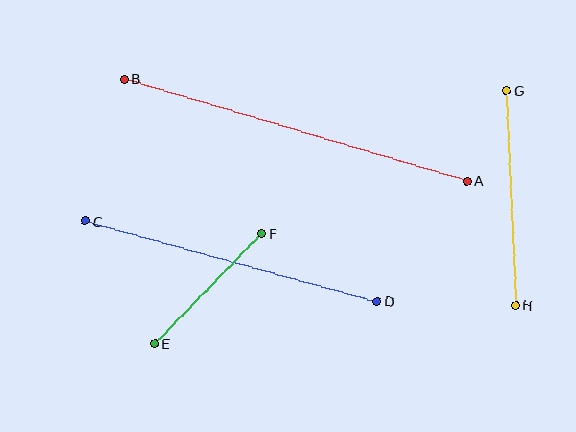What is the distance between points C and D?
The distance is approximately 303 pixels.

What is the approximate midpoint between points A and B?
The midpoint is at approximately (296, 130) pixels.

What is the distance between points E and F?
The distance is approximately 154 pixels.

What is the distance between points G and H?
The distance is approximately 215 pixels.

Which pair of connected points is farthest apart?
Points A and B are farthest apart.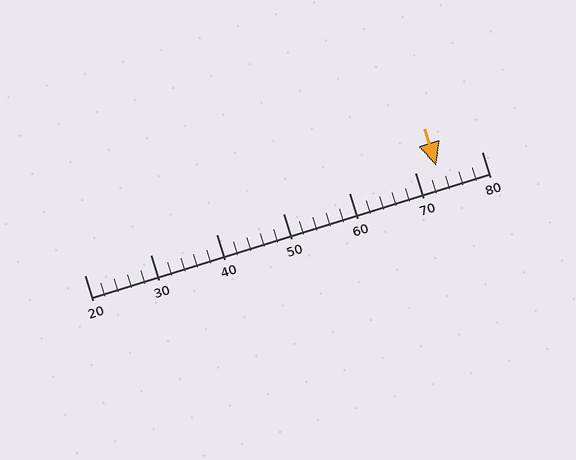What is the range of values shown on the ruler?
The ruler shows values from 20 to 80.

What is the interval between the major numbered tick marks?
The major tick marks are spaced 10 units apart.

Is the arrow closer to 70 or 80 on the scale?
The arrow is closer to 70.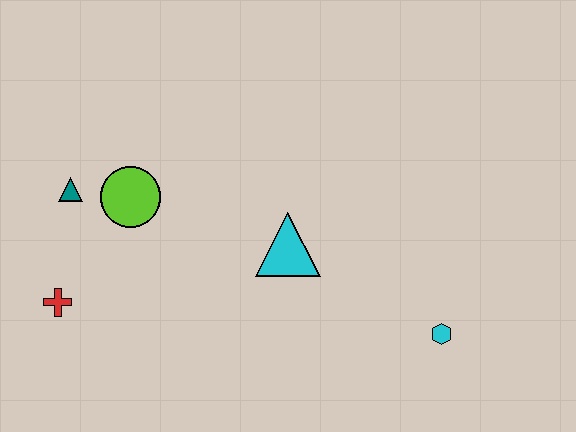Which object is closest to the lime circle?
The teal triangle is closest to the lime circle.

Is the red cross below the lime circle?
Yes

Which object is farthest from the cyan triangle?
The red cross is farthest from the cyan triangle.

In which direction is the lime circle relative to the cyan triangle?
The lime circle is to the left of the cyan triangle.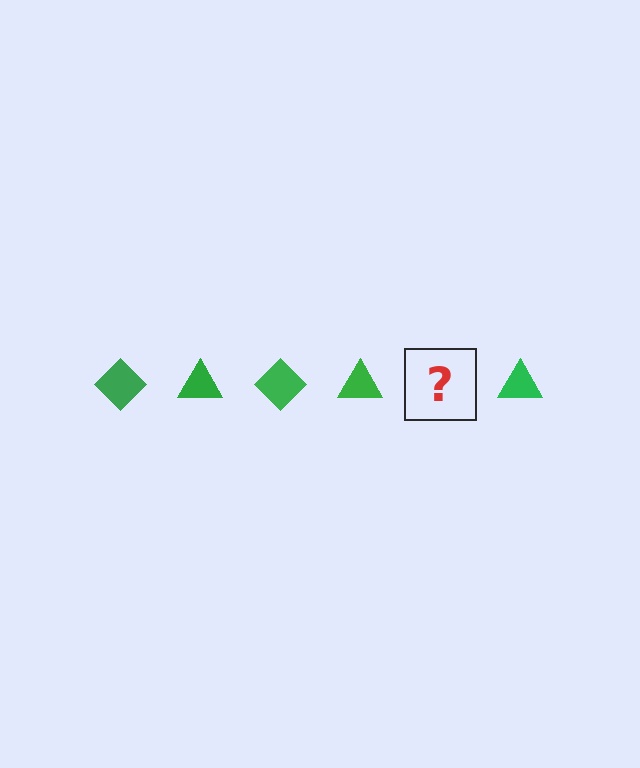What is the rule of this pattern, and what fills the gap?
The rule is that the pattern cycles through diamond, triangle shapes in green. The gap should be filled with a green diamond.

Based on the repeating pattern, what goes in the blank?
The blank should be a green diamond.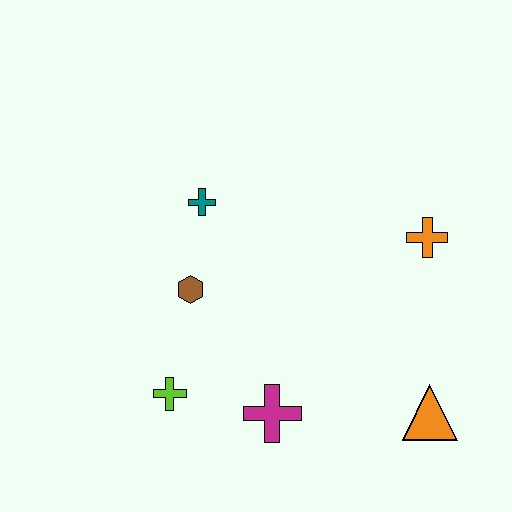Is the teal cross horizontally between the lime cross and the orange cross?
Yes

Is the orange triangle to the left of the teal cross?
No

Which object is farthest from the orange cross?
The lime cross is farthest from the orange cross.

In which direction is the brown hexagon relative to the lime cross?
The brown hexagon is above the lime cross.